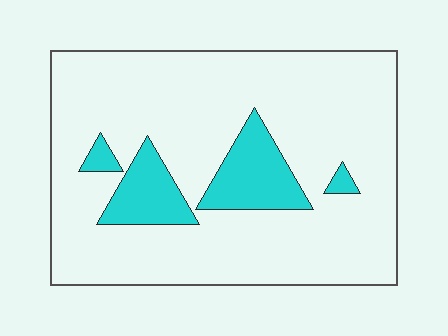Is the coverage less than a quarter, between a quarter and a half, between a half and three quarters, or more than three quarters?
Less than a quarter.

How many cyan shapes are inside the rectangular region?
4.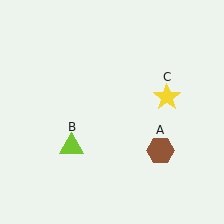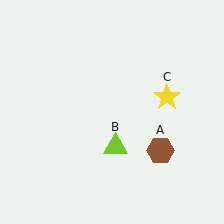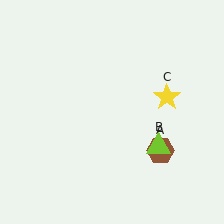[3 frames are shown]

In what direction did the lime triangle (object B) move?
The lime triangle (object B) moved right.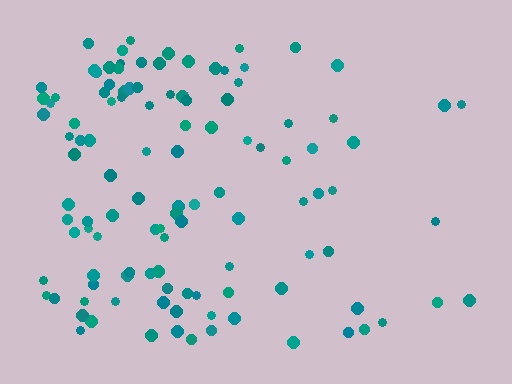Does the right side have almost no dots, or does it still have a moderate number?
Still a moderate number, just noticeably fewer than the left.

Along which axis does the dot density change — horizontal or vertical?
Horizontal.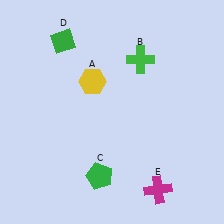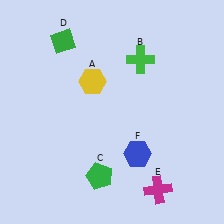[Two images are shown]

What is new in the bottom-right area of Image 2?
A blue hexagon (F) was added in the bottom-right area of Image 2.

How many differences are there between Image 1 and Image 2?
There is 1 difference between the two images.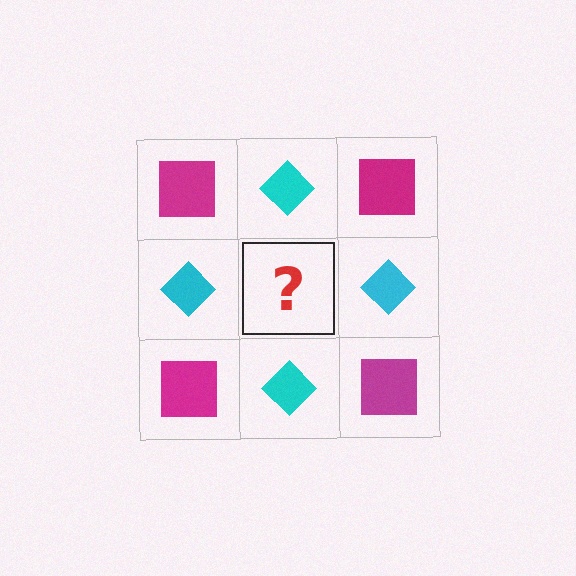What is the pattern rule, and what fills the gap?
The rule is that it alternates magenta square and cyan diamond in a checkerboard pattern. The gap should be filled with a magenta square.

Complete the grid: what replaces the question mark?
The question mark should be replaced with a magenta square.